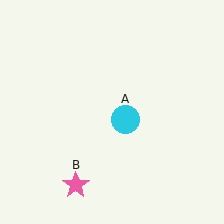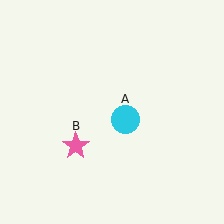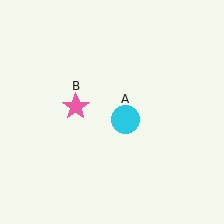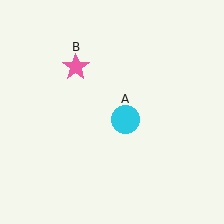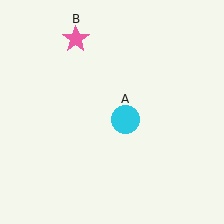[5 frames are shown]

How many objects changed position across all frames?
1 object changed position: pink star (object B).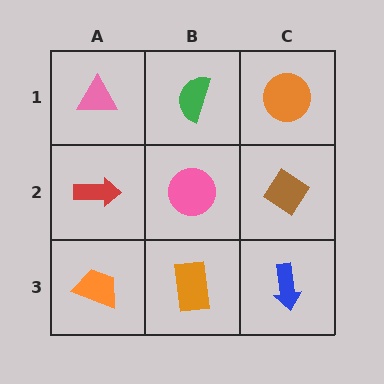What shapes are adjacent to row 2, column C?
An orange circle (row 1, column C), a blue arrow (row 3, column C), a pink circle (row 2, column B).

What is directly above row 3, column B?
A pink circle.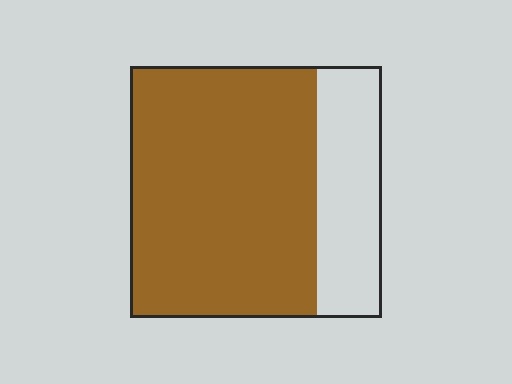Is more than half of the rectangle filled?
Yes.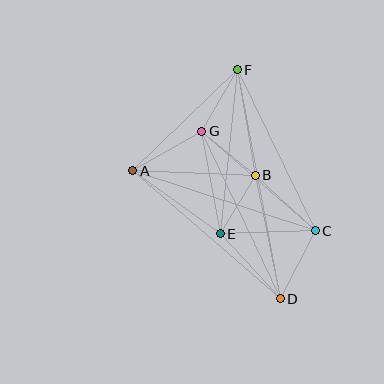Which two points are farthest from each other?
Points D and F are farthest from each other.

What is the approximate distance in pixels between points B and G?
The distance between B and G is approximately 69 pixels.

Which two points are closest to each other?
Points B and E are closest to each other.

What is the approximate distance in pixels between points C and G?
The distance between C and G is approximately 151 pixels.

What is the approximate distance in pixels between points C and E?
The distance between C and E is approximately 95 pixels.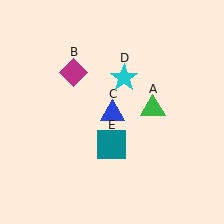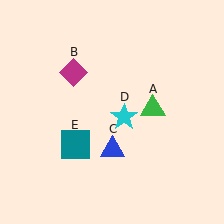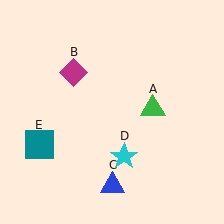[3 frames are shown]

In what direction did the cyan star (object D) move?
The cyan star (object D) moved down.